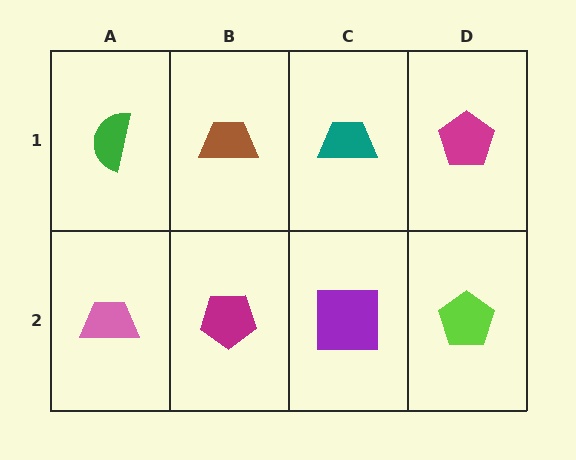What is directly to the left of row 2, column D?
A purple square.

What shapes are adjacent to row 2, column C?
A teal trapezoid (row 1, column C), a magenta pentagon (row 2, column B), a lime pentagon (row 2, column D).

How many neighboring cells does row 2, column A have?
2.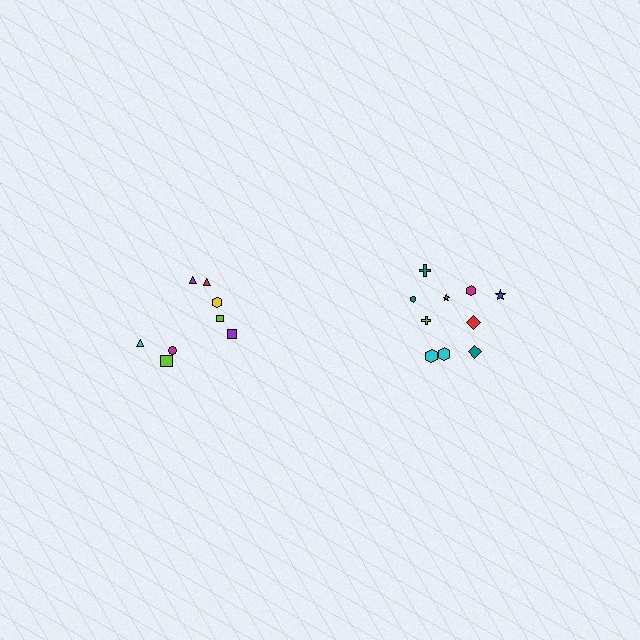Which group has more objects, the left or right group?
The right group.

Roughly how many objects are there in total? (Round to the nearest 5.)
Roughly 20 objects in total.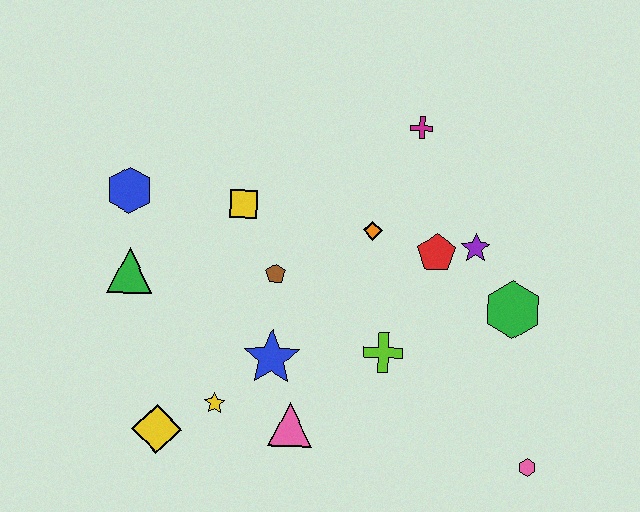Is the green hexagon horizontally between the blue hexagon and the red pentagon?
No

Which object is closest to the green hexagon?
The purple star is closest to the green hexagon.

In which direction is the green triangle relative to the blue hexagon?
The green triangle is below the blue hexagon.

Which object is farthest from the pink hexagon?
The blue hexagon is farthest from the pink hexagon.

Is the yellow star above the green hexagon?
No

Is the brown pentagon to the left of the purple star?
Yes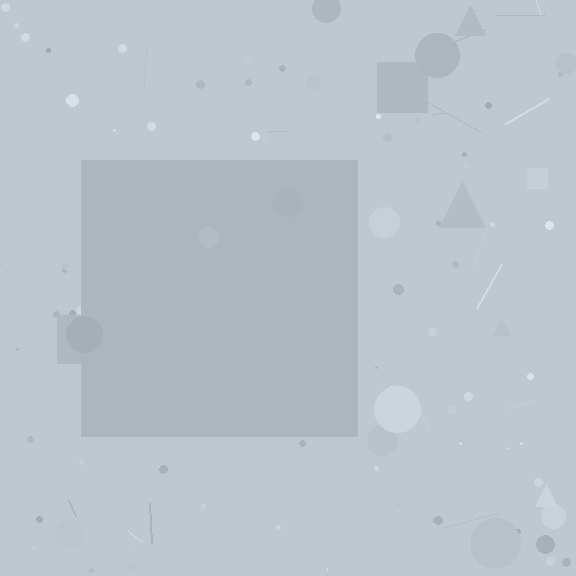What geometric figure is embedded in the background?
A square is embedded in the background.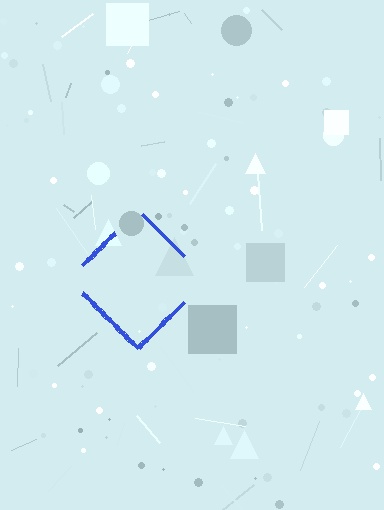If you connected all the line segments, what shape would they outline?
They would outline a diamond.